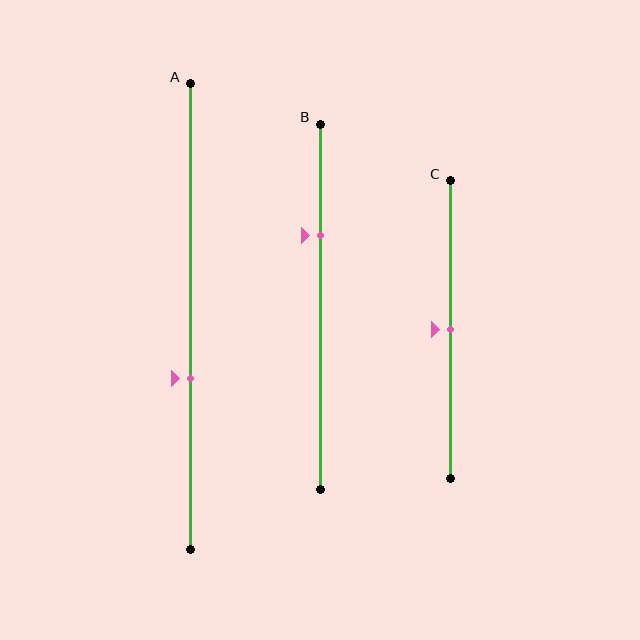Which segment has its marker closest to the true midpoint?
Segment C has its marker closest to the true midpoint.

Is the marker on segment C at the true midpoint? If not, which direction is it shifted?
Yes, the marker on segment C is at the true midpoint.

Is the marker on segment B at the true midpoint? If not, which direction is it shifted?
No, the marker on segment B is shifted upward by about 19% of the segment length.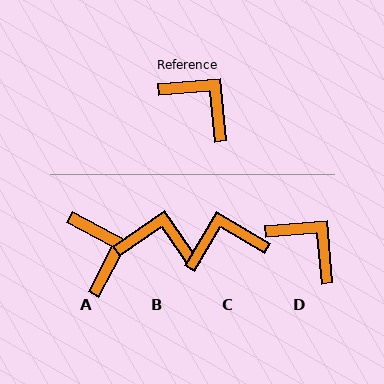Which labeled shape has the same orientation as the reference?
D.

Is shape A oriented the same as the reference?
No, it is off by about 33 degrees.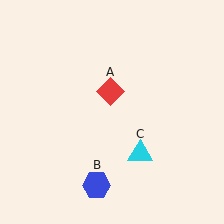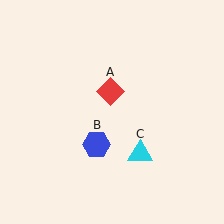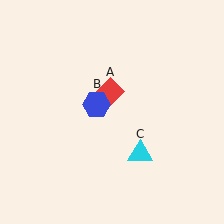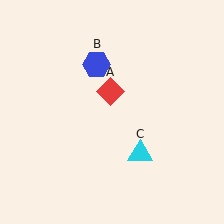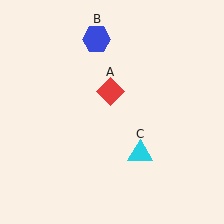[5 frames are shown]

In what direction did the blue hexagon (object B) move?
The blue hexagon (object B) moved up.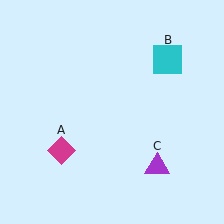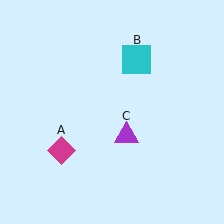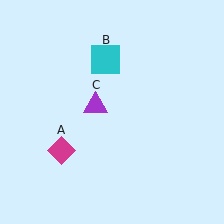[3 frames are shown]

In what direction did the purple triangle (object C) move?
The purple triangle (object C) moved up and to the left.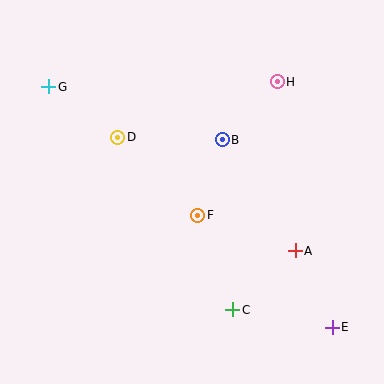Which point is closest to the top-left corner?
Point G is closest to the top-left corner.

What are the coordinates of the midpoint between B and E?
The midpoint between B and E is at (277, 234).